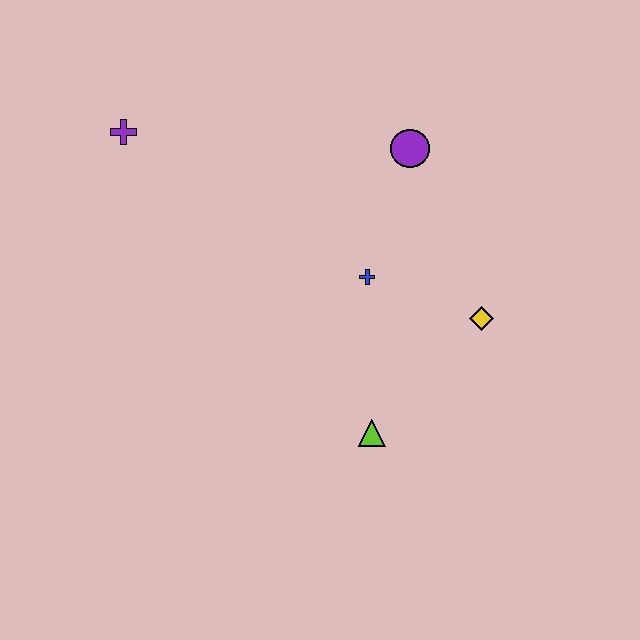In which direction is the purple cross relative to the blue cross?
The purple cross is to the left of the blue cross.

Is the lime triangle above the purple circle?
No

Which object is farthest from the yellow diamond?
The purple cross is farthest from the yellow diamond.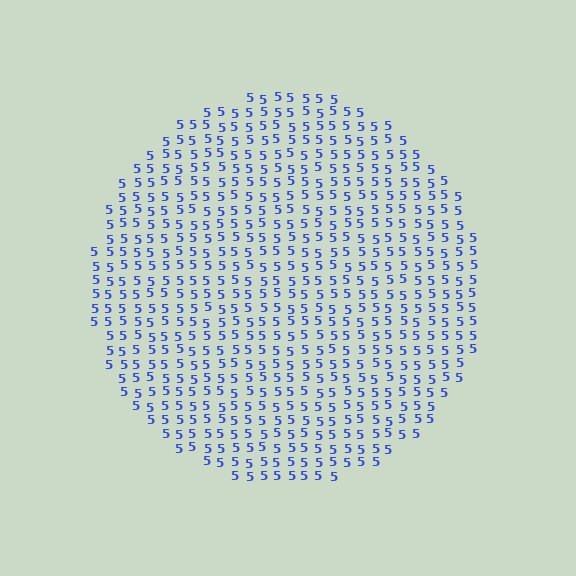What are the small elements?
The small elements are digit 5's.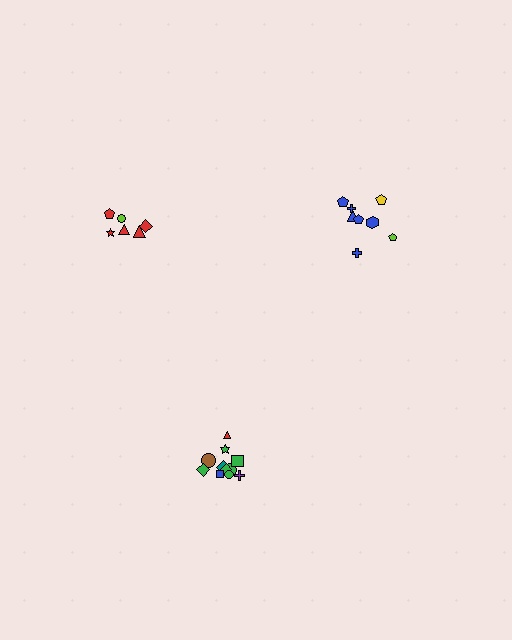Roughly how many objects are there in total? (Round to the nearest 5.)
Roughly 25 objects in total.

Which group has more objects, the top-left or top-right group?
The top-right group.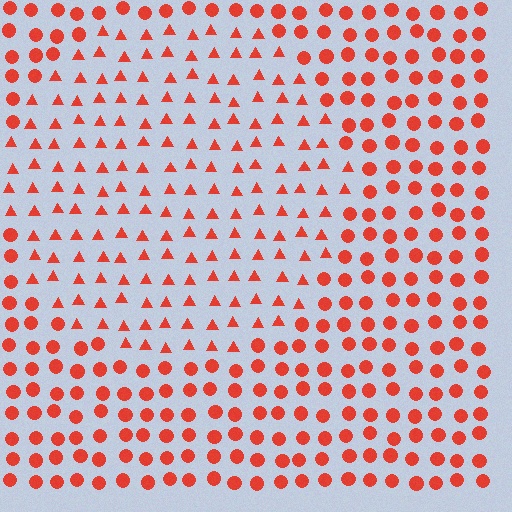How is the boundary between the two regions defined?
The boundary is defined by a change in element shape: triangles inside vs. circles outside. All elements share the same color and spacing.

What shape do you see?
I see a circle.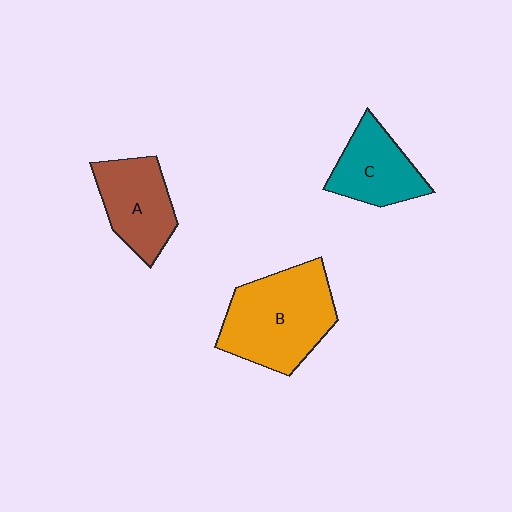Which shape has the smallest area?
Shape C (teal).